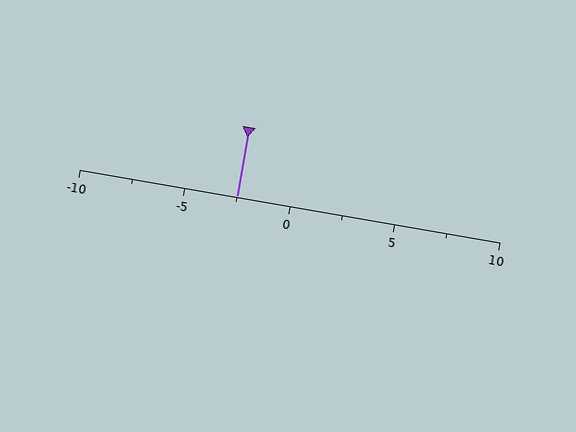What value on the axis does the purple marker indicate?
The marker indicates approximately -2.5.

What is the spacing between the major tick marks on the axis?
The major ticks are spaced 5 apart.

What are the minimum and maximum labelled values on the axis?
The axis runs from -10 to 10.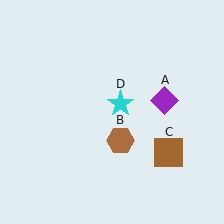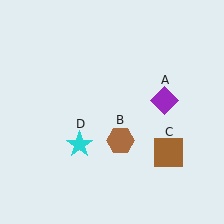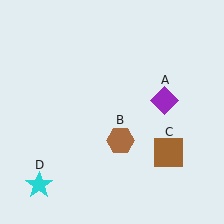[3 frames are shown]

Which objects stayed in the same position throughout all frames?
Purple diamond (object A) and brown hexagon (object B) and brown square (object C) remained stationary.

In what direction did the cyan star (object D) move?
The cyan star (object D) moved down and to the left.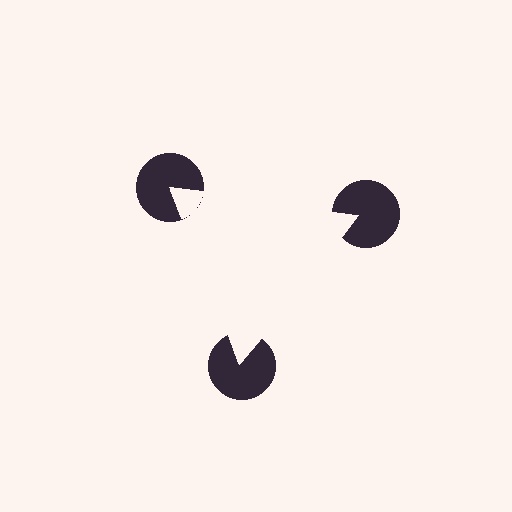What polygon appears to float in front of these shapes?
An illusory triangle — its edges are inferred from the aligned wedge cuts in the pac-man discs, not physically drawn.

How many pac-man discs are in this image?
There are 3 — one at each vertex of the illusory triangle.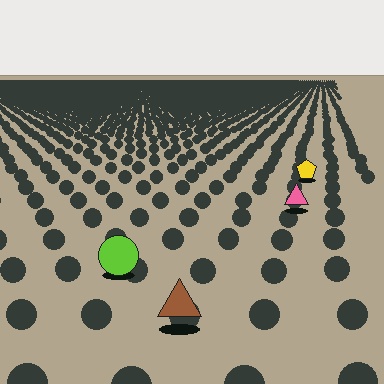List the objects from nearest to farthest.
From nearest to farthest: the brown triangle, the lime circle, the pink triangle, the yellow pentagon.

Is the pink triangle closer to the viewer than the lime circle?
No. The lime circle is closer — you can tell from the texture gradient: the ground texture is coarser near it.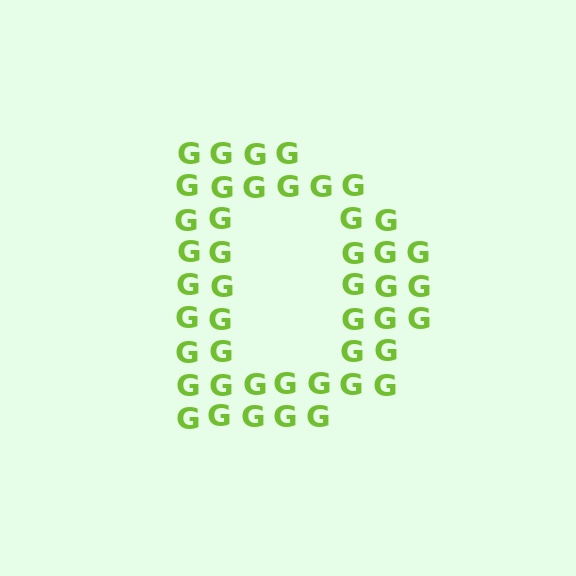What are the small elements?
The small elements are letter G's.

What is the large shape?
The large shape is the letter D.